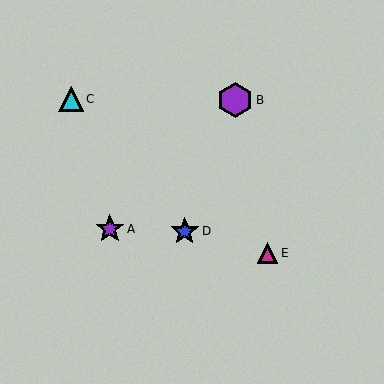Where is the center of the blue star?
The center of the blue star is at (185, 231).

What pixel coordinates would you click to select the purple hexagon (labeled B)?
Click at (235, 100) to select the purple hexagon B.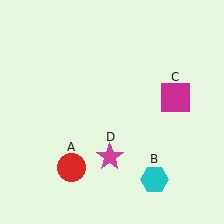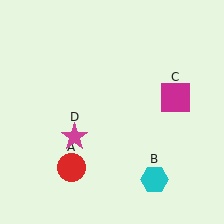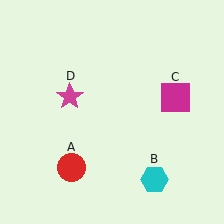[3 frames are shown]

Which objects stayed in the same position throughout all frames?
Red circle (object A) and cyan hexagon (object B) and magenta square (object C) remained stationary.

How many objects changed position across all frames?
1 object changed position: magenta star (object D).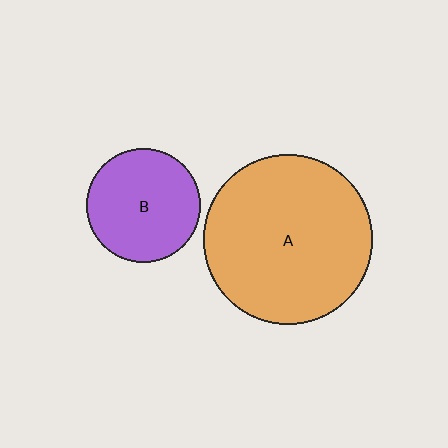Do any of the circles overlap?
No, none of the circles overlap.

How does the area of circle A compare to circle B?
Approximately 2.2 times.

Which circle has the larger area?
Circle A (orange).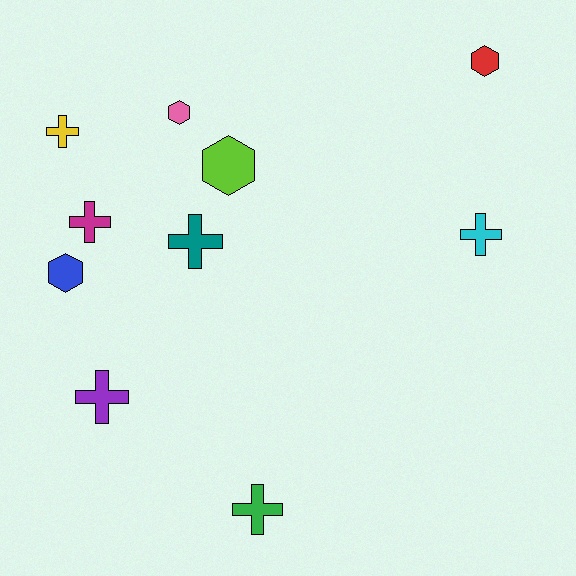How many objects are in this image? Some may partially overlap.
There are 10 objects.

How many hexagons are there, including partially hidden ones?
There are 4 hexagons.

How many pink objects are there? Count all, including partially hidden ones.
There is 1 pink object.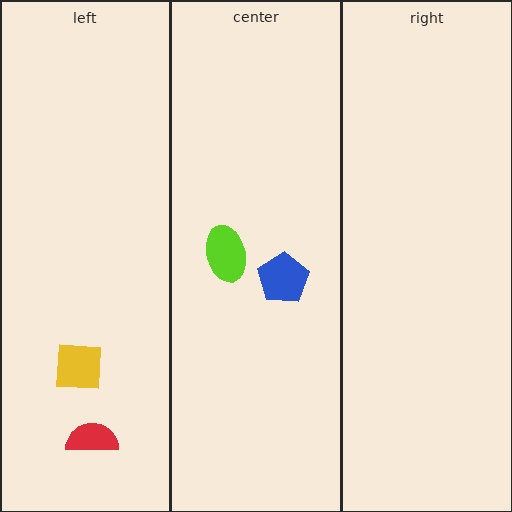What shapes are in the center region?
The blue pentagon, the lime ellipse.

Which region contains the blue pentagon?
The center region.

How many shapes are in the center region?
2.